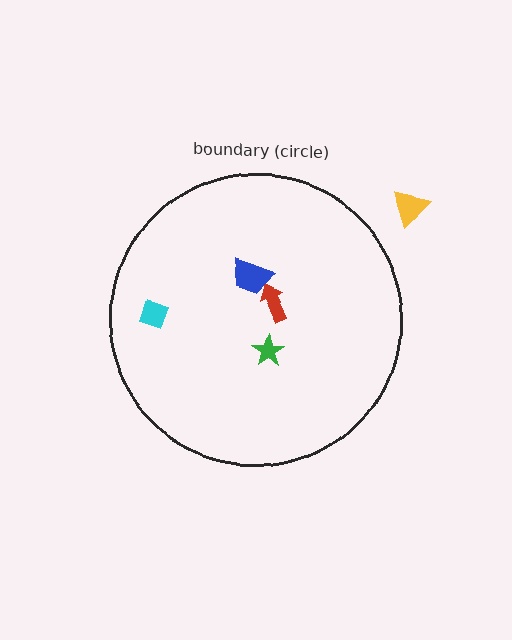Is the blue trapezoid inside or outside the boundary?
Inside.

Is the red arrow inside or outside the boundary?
Inside.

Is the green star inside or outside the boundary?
Inside.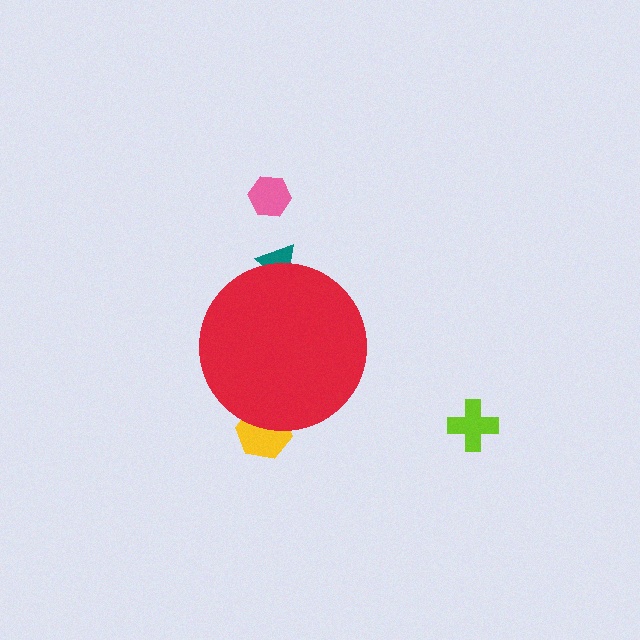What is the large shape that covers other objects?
A red circle.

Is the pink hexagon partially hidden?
No, the pink hexagon is fully visible.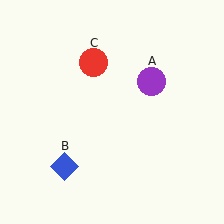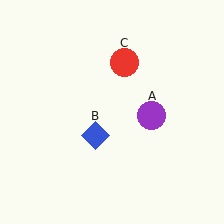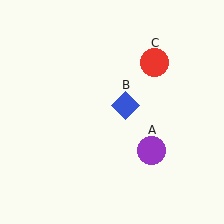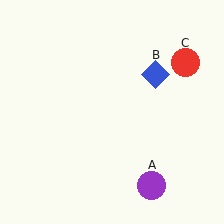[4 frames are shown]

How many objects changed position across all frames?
3 objects changed position: purple circle (object A), blue diamond (object B), red circle (object C).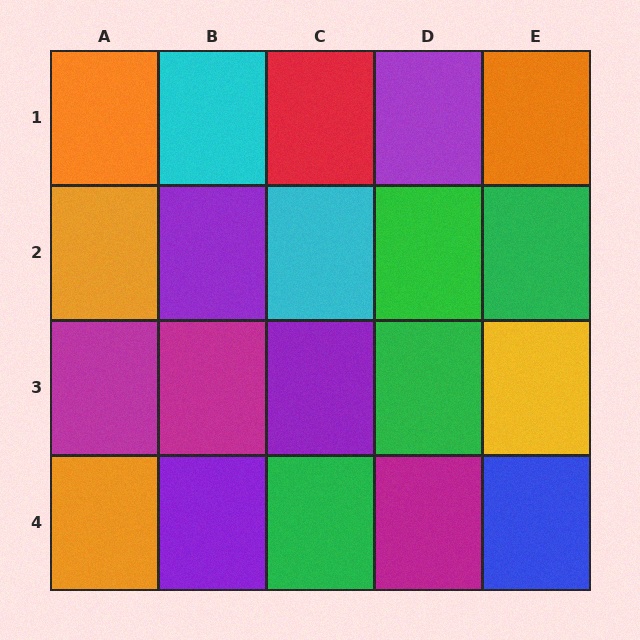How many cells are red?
1 cell is red.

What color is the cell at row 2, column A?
Orange.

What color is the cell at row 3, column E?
Yellow.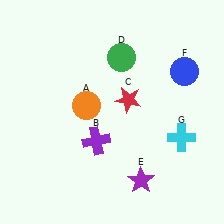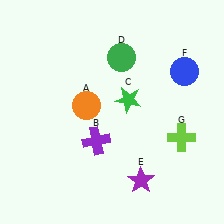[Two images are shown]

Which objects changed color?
C changed from red to green. G changed from cyan to lime.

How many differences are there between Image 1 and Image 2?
There are 2 differences between the two images.